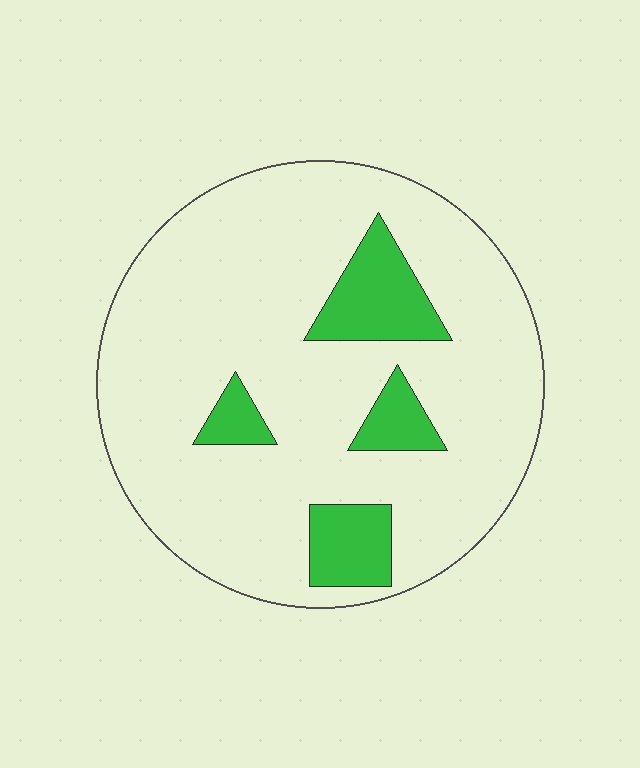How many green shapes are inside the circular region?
4.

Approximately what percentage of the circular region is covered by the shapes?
Approximately 15%.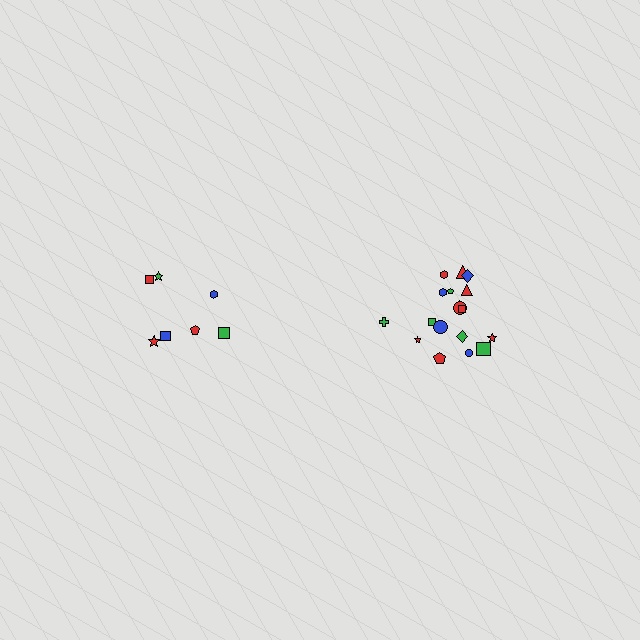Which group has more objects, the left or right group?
The right group.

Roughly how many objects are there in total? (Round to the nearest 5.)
Roughly 25 objects in total.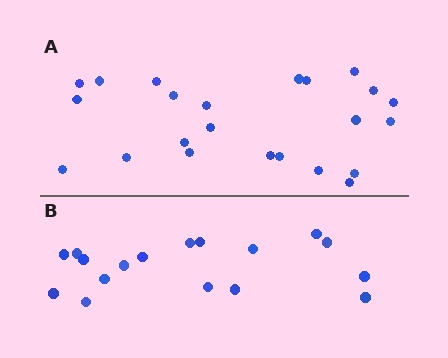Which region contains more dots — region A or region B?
Region A (the top region) has more dots.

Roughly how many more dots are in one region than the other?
Region A has about 6 more dots than region B.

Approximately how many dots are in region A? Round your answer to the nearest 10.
About 20 dots. (The exact count is 23, which rounds to 20.)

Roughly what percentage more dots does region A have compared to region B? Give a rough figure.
About 35% more.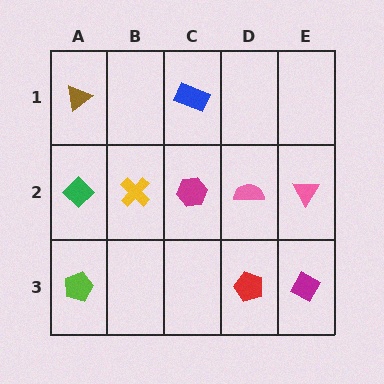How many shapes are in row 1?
2 shapes.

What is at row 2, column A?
A green diamond.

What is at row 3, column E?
A magenta diamond.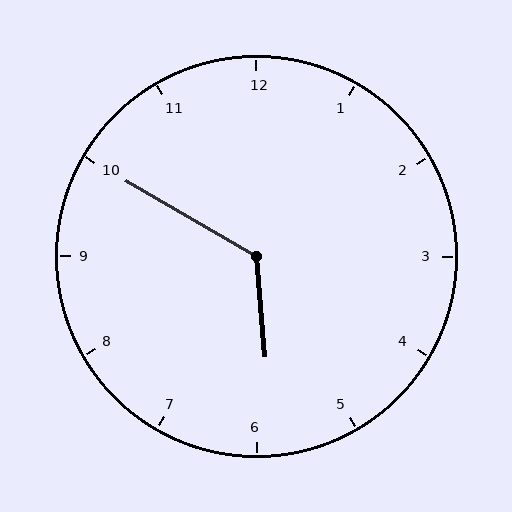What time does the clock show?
5:50.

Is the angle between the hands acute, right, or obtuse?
It is obtuse.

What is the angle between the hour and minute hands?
Approximately 125 degrees.